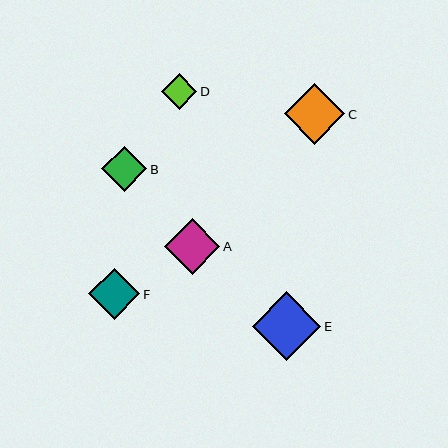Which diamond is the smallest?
Diamond D is the smallest with a size of approximately 36 pixels.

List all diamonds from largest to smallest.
From largest to smallest: E, C, A, F, B, D.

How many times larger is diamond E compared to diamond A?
Diamond E is approximately 1.2 times the size of diamond A.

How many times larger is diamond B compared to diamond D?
Diamond B is approximately 1.3 times the size of diamond D.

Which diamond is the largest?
Diamond E is the largest with a size of approximately 68 pixels.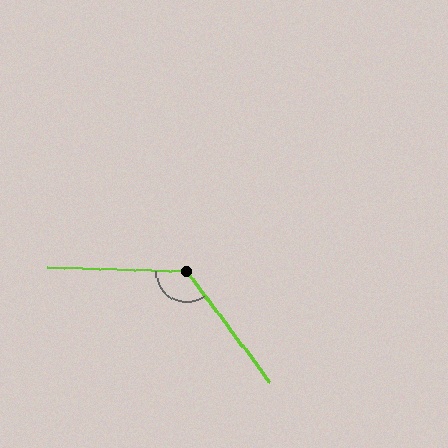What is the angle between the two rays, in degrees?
Approximately 129 degrees.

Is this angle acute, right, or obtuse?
It is obtuse.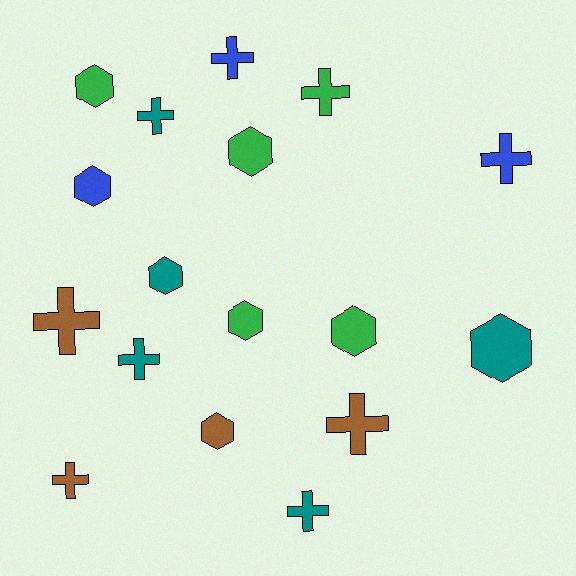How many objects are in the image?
There are 17 objects.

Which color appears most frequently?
Teal, with 5 objects.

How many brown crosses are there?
There are 3 brown crosses.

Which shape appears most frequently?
Cross, with 9 objects.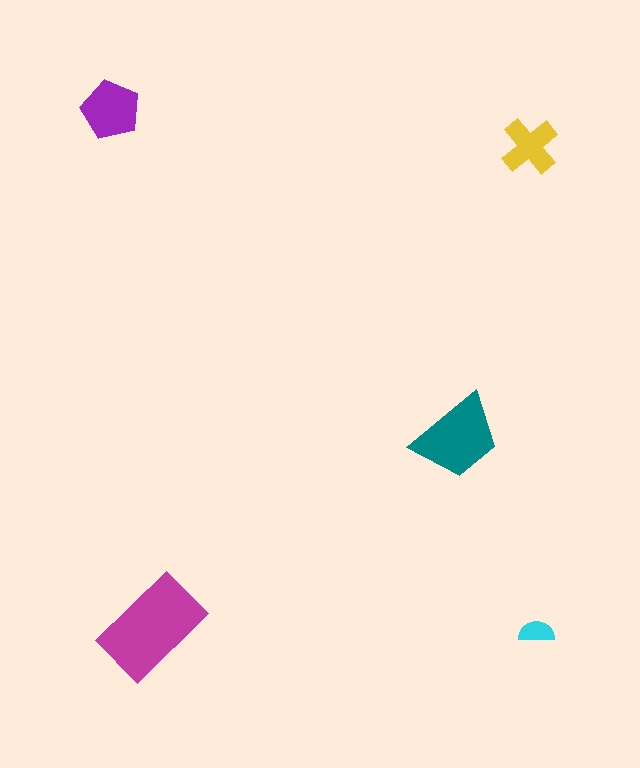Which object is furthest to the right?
The cyan semicircle is rightmost.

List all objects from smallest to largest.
The cyan semicircle, the yellow cross, the purple pentagon, the teal trapezoid, the magenta rectangle.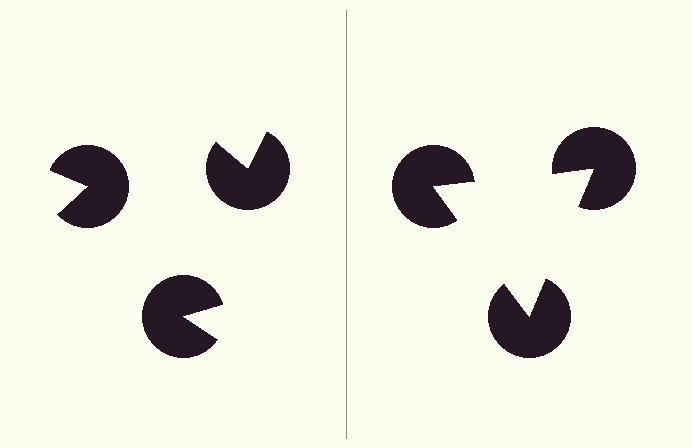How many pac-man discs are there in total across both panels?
6 — 3 on each side.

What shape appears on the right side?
An illusory triangle.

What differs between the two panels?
The pac-man discs are positioned identically on both sides; only the wedge orientations differ. On the right they align to a triangle; on the left they are misaligned.